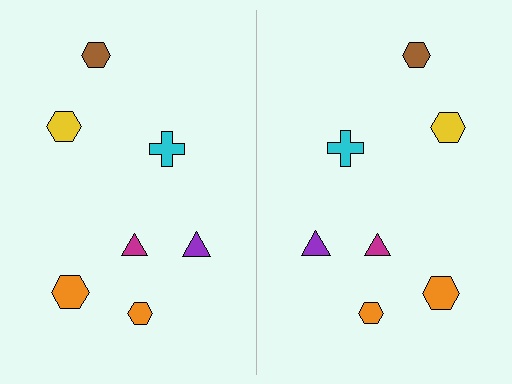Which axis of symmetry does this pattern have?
The pattern has a vertical axis of symmetry running through the center of the image.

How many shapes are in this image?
There are 14 shapes in this image.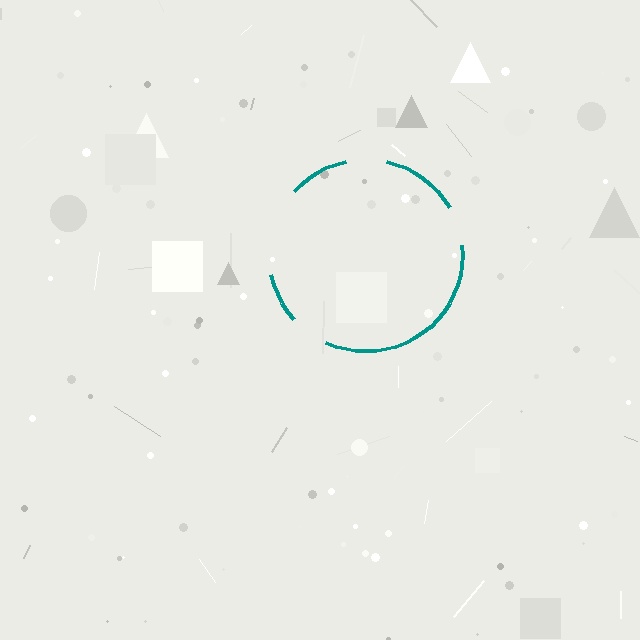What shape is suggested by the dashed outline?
The dashed outline suggests a circle.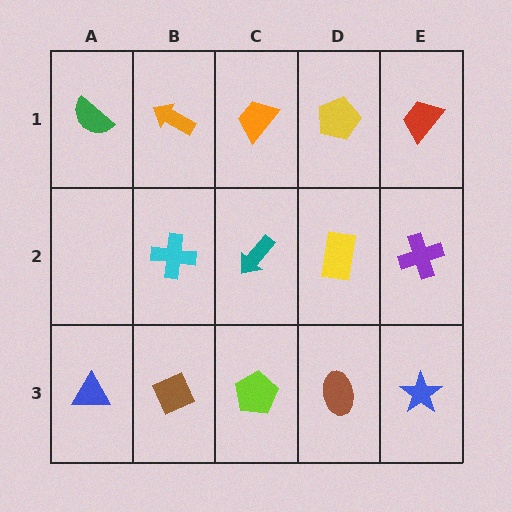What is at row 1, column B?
An orange arrow.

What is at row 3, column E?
A blue star.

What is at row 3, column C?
A lime pentagon.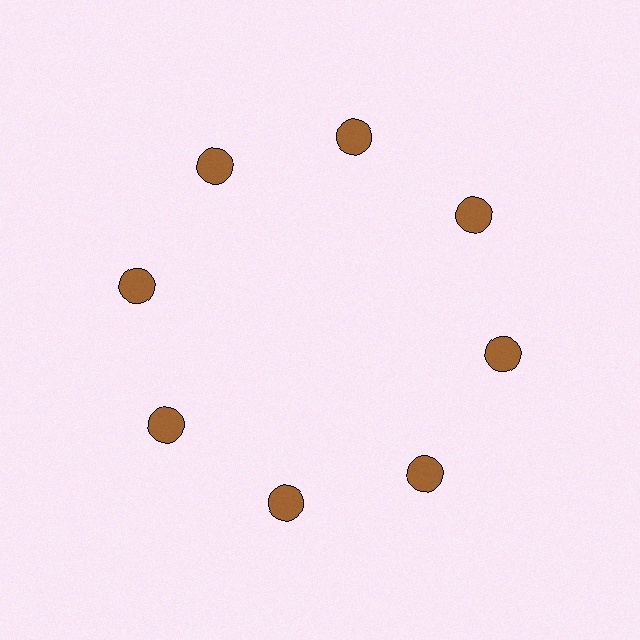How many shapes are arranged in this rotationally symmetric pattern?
There are 8 shapes, arranged in 8 groups of 1.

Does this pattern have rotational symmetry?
Yes, this pattern has 8-fold rotational symmetry. It looks the same after rotating 45 degrees around the center.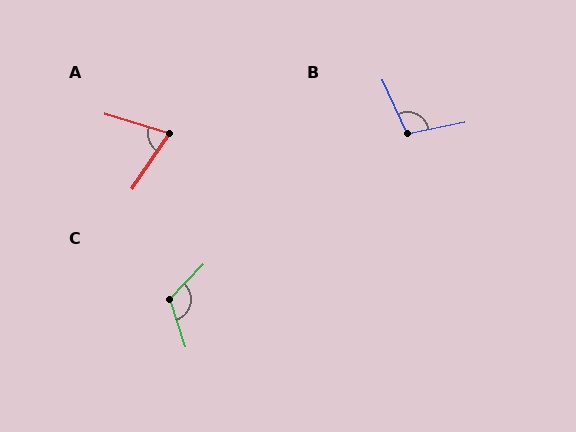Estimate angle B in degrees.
Approximately 103 degrees.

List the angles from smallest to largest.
A (73°), B (103°), C (118°).